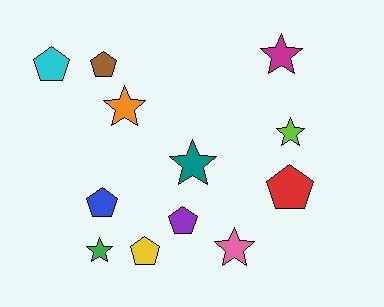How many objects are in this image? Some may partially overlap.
There are 12 objects.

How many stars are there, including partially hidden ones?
There are 6 stars.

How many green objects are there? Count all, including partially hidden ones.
There is 1 green object.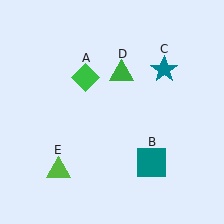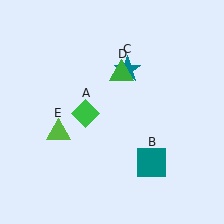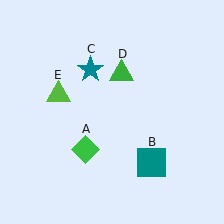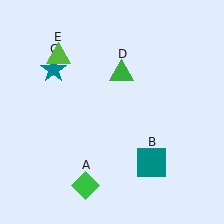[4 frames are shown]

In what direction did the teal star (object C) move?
The teal star (object C) moved left.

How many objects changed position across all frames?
3 objects changed position: green diamond (object A), teal star (object C), lime triangle (object E).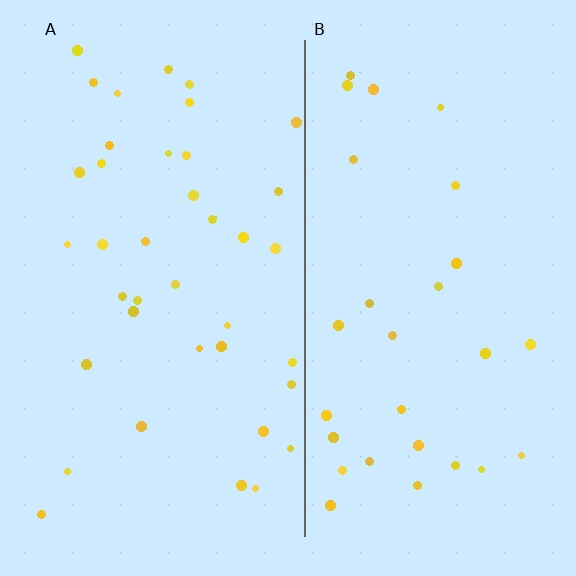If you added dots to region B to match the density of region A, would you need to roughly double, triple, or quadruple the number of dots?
Approximately double.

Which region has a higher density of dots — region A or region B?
A (the left).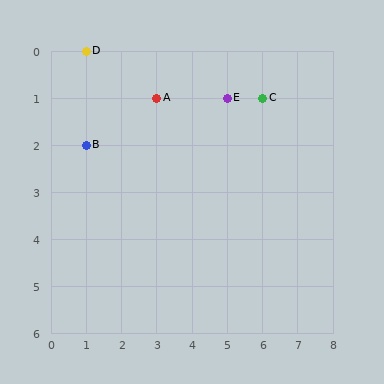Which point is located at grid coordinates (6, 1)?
Point C is at (6, 1).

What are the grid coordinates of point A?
Point A is at grid coordinates (3, 1).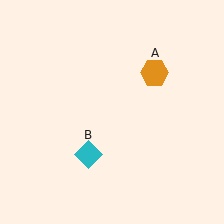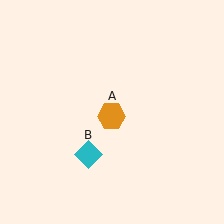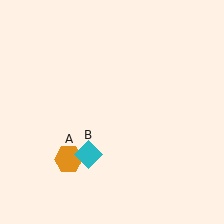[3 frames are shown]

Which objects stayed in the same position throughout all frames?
Cyan diamond (object B) remained stationary.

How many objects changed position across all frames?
1 object changed position: orange hexagon (object A).